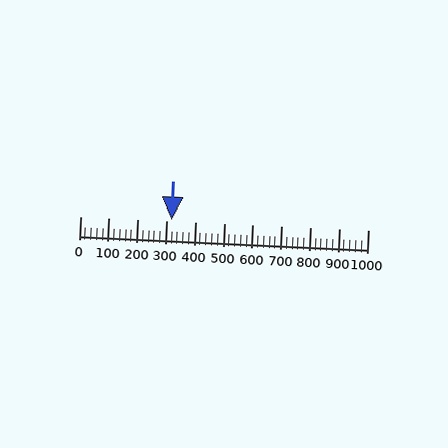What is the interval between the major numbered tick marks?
The major tick marks are spaced 100 units apart.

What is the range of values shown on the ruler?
The ruler shows values from 0 to 1000.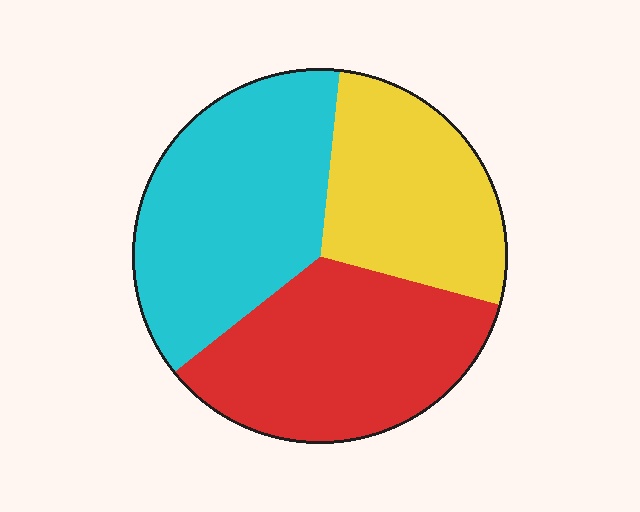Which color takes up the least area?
Yellow, at roughly 30%.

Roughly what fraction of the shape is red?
Red covers around 35% of the shape.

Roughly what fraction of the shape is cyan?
Cyan covers around 40% of the shape.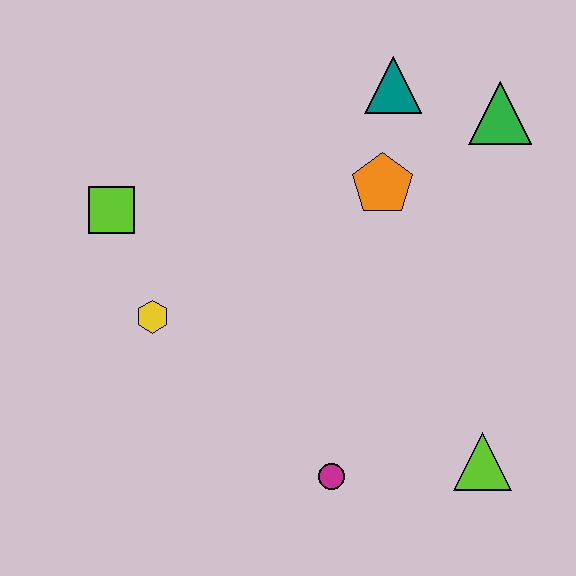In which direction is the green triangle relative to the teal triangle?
The green triangle is to the right of the teal triangle.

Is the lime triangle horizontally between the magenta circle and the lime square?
No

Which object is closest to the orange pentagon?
The teal triangle is closest to the orange pentagon.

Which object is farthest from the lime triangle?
The lime square is farthest from the lime triangle.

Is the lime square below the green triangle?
Yes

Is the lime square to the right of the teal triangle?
No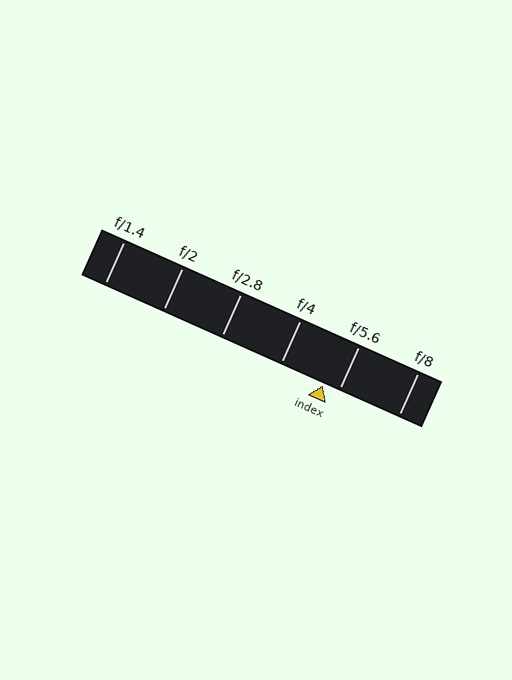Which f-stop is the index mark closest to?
The index mark is closest to f/5.6.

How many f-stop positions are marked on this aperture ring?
There are 6 f-stop positions marked.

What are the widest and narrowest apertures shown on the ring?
The widest aperture shown is f/1.4 and the narrowest is f/8.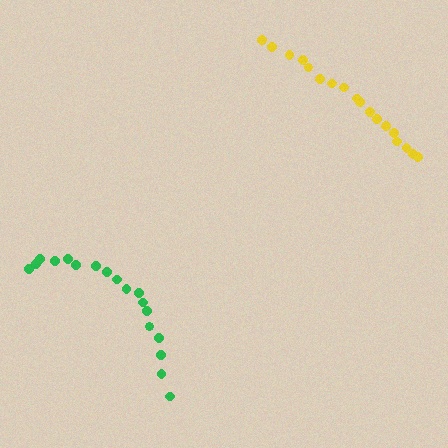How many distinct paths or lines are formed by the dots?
There are 2 distinct paths.